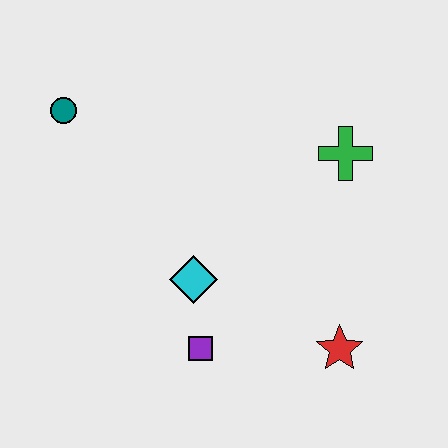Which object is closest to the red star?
The purple square is closest to the red star.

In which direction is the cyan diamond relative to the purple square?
The cyan diamond is above the purple square.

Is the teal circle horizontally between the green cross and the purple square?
No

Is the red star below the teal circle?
Yes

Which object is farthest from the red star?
The teal circle is farthest from the red star.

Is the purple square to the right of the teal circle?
Yes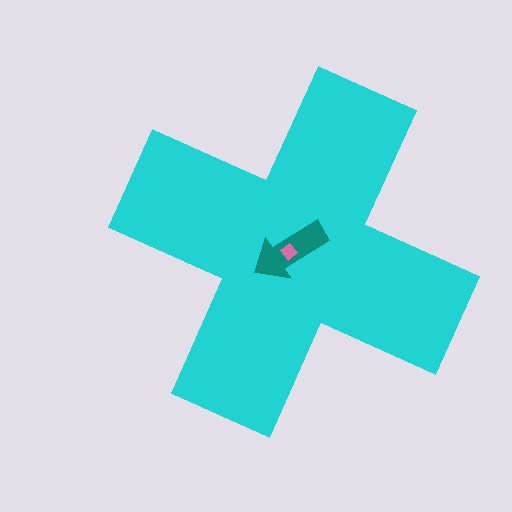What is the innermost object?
The pink diamond.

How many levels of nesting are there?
3.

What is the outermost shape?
The cyan cross.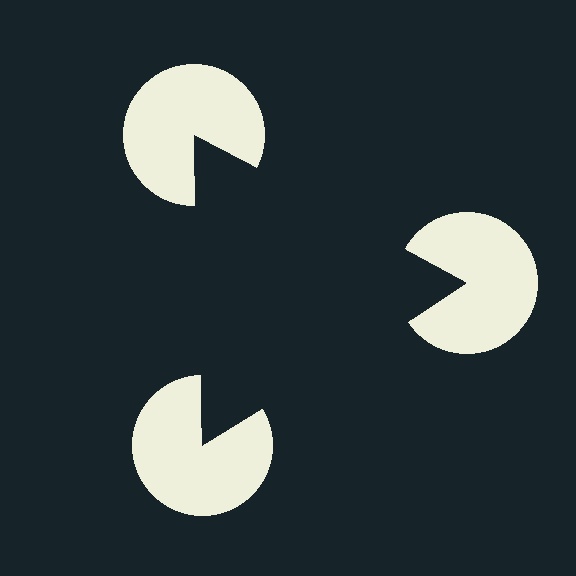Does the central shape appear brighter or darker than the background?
It typically appears slightly darker than the background, even though no actual brightness change is drawn.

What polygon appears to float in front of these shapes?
An illusory triangle — its edges are inferred from the aligned wedge cuts in the pac-man discs, not physically drawn.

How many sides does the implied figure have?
3 sides.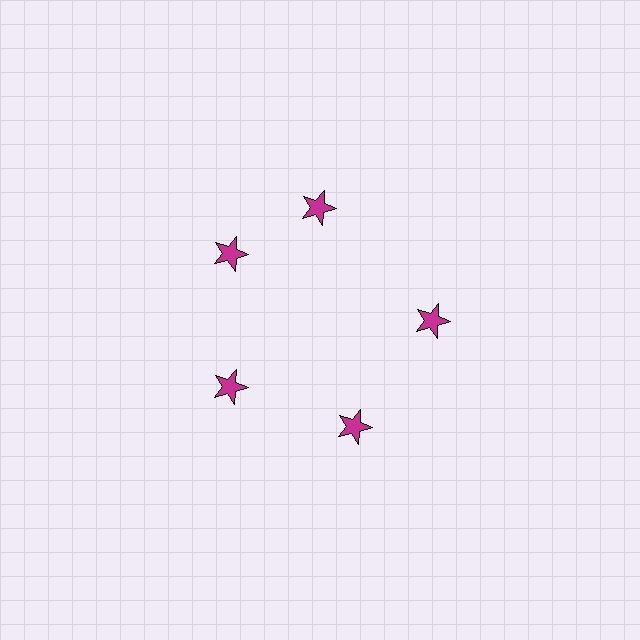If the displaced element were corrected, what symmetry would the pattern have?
It would have 5-fold rotational symmetry — the pattern would map onto itself every 72 degrees.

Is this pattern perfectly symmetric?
No. The 5 magenta stars are arranged in a ring, but one element near the 1 o'clock position is rotated out of alignment along the ring, breaking the 5-fold rotational symmetry.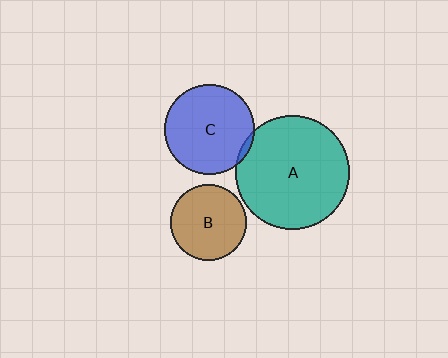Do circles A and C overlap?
Yes.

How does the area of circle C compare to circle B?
Approximately 1.4 times.